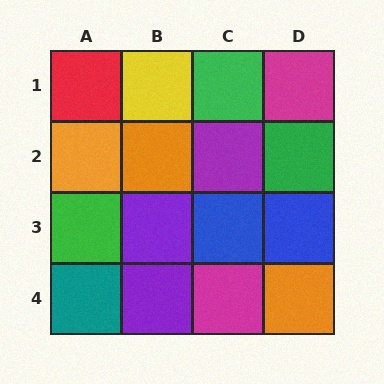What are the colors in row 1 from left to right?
Red, yellow, green, magenta.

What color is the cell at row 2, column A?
Orange.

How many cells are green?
3 cells are green.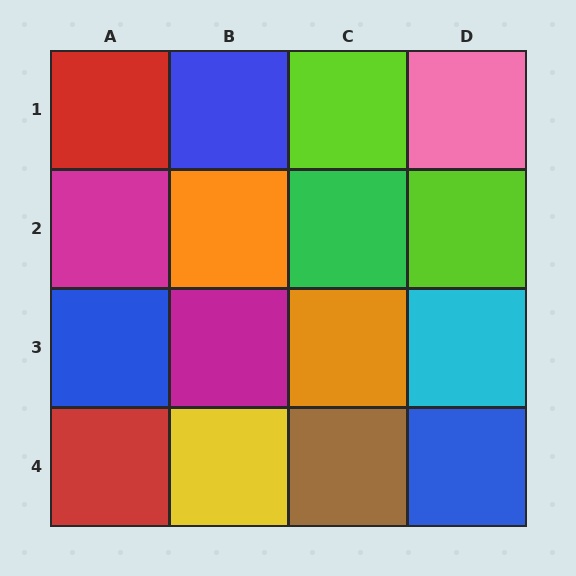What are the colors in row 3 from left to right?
Blue, magenta, orange, cyan.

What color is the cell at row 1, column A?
Red.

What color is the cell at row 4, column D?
Blue.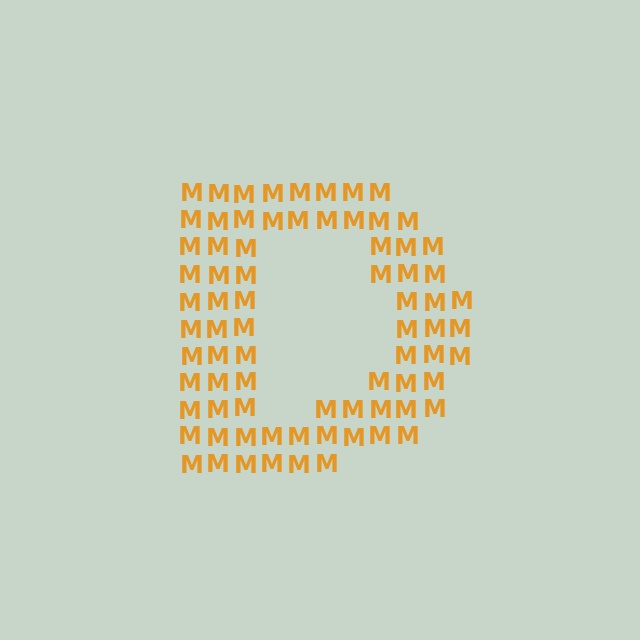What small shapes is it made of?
It is made of small letter M's.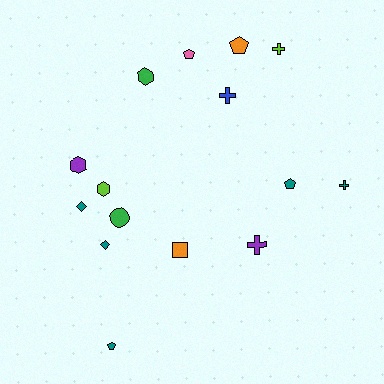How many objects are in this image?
There are 15 objects.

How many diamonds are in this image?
There are 2 diamonds.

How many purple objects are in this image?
There are 2 purple objects.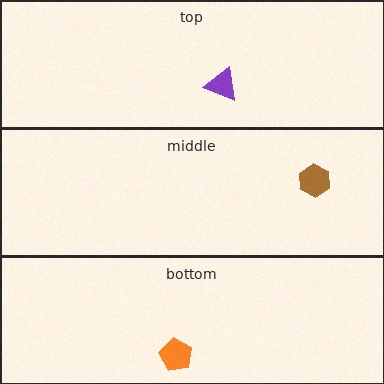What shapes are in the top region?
The purple triangle.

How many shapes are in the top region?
1.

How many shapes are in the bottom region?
1.